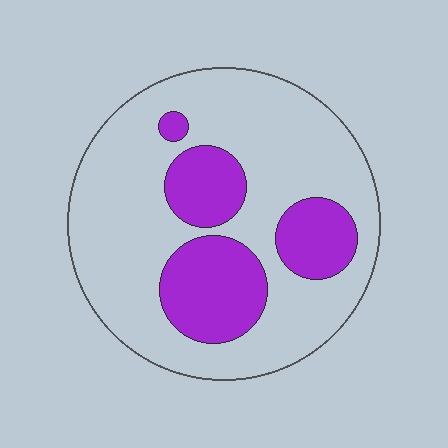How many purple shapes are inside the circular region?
4.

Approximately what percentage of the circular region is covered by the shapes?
Approximately 25%.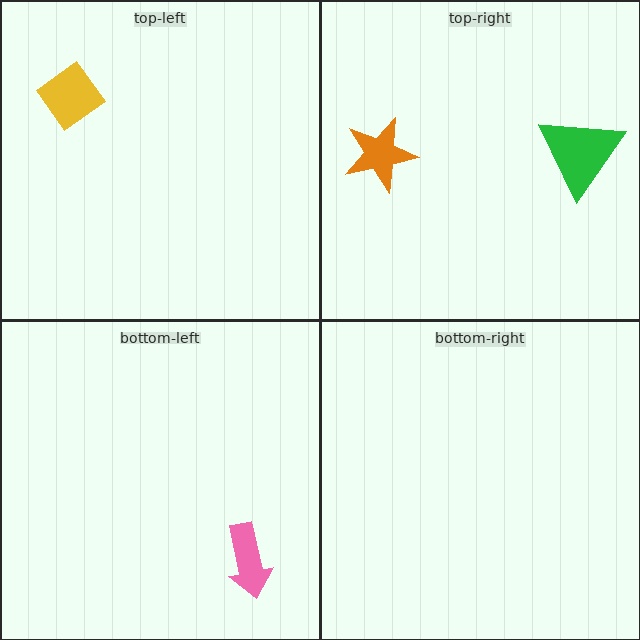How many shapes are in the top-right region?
2.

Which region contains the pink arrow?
The bottom-left region.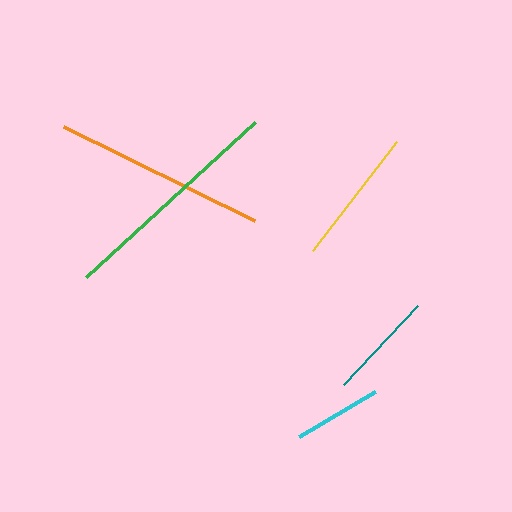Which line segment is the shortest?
The cyan line is the shortest at approximately 89 pixels.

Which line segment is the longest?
The green line is the longest at approximately 230 pixels.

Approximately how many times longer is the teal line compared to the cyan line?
The teal line is approximately 1.2 times the length of the cyan line.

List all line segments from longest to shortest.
From longest to shortest: green, orange, yellow, teal, cyan.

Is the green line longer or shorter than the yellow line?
The green line is longer than the yellow line.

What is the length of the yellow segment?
The yellow segment is approximately 138 pixels long.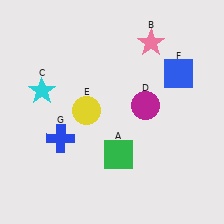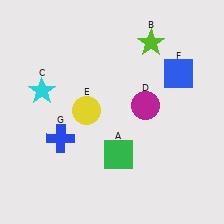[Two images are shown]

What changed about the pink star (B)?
In Image 1, B is pink. In Image 2, it changed to lime.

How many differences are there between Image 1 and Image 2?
There is 1 difference between the two images.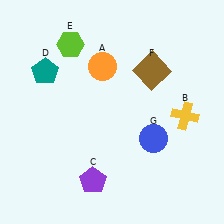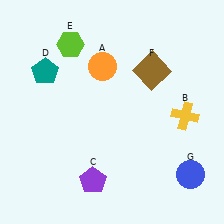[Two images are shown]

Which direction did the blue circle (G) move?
The blue circle (G) moved right.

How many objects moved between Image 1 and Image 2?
1 object moved between the two images.